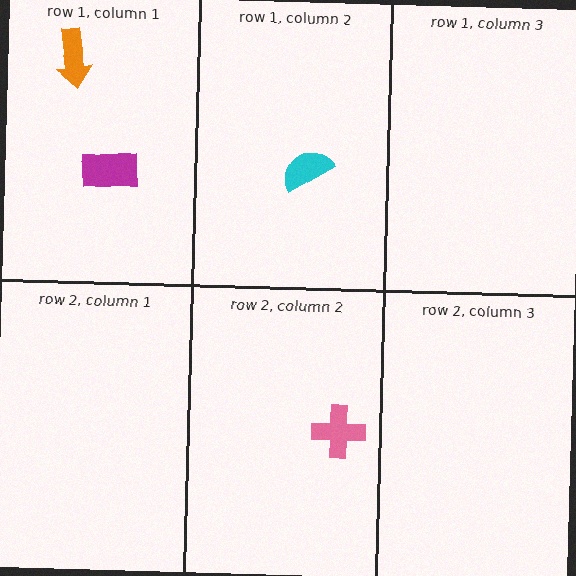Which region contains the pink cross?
The row 2, column 2 region.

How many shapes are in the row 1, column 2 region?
1.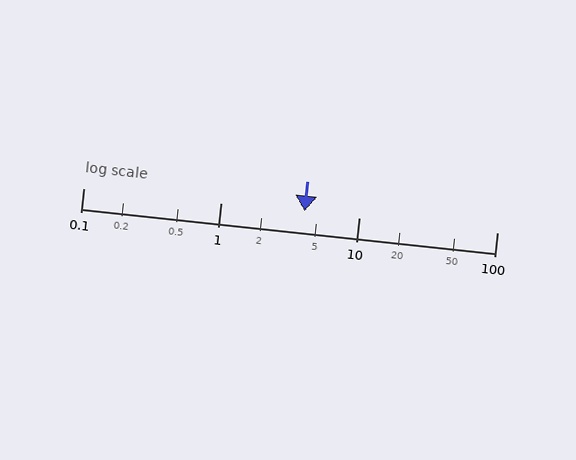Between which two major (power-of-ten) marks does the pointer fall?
The pointer is between 1 and 10.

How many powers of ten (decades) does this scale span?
The scale spans 3 decades, from 0.1 to 100.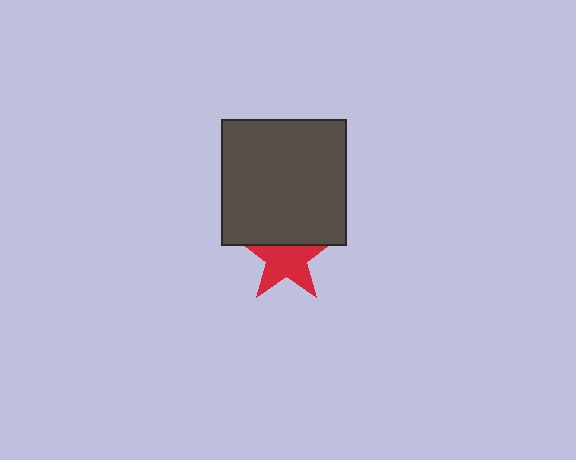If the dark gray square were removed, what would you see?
You would see the complete red star.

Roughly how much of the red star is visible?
Most of it is visible (roughly 69%).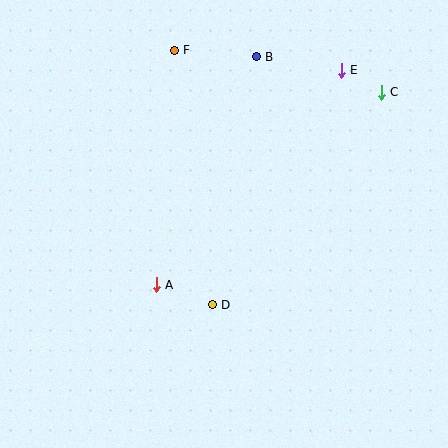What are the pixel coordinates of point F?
Point F is at (174, 50).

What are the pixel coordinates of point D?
Point D is at (212, 305).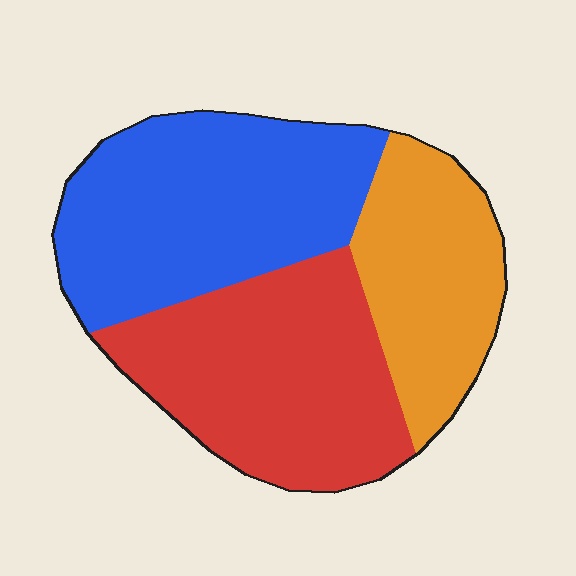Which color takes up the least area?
Orange, at roughly 25%.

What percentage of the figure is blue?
Blue covers around 40% of the figure.